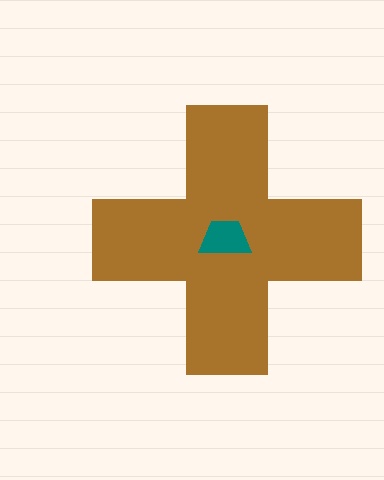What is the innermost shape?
The teal trapezoid.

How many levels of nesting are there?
2.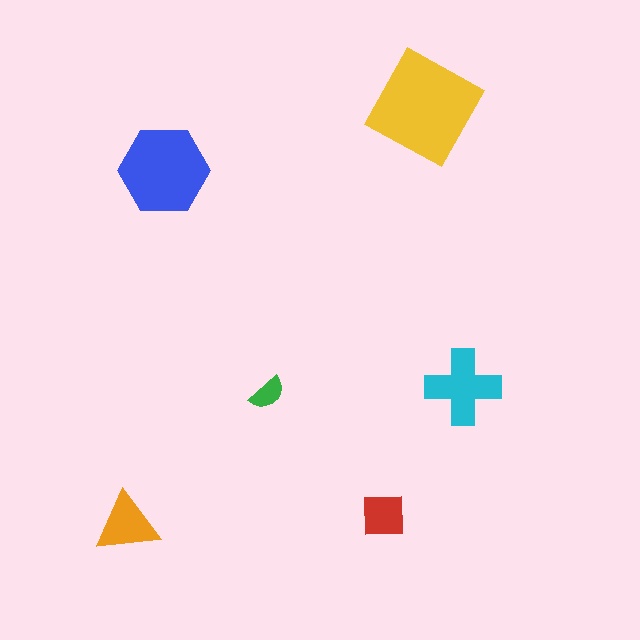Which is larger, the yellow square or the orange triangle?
The yellow square.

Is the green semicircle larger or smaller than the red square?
Smaller.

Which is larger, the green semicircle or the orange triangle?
The orange triangle.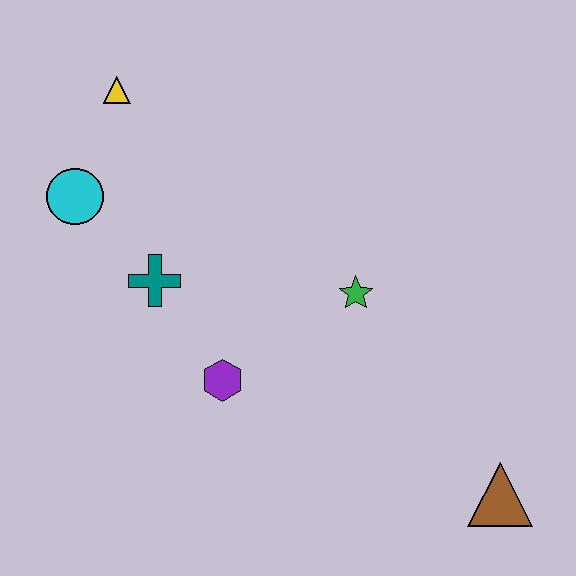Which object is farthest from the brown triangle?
The yellow triangle is farthest from the brown triangle.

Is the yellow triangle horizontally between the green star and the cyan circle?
Yes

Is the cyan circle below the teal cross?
No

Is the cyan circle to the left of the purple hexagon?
Yes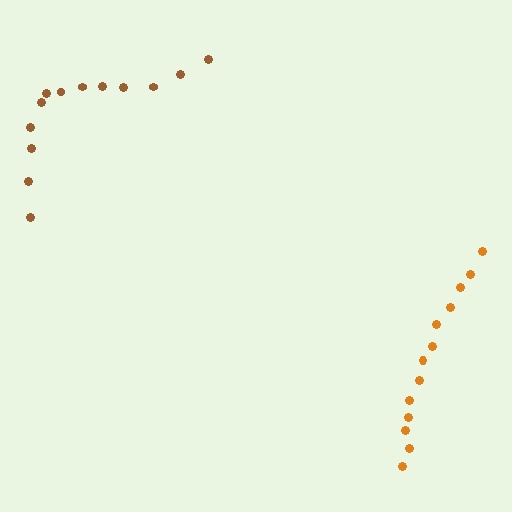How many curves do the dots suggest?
There are 2 distinct paths.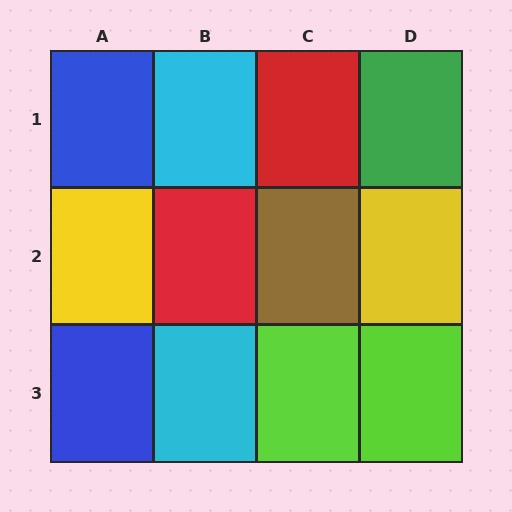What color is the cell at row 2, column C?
Brown.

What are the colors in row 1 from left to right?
Blue, cyan, red, green.